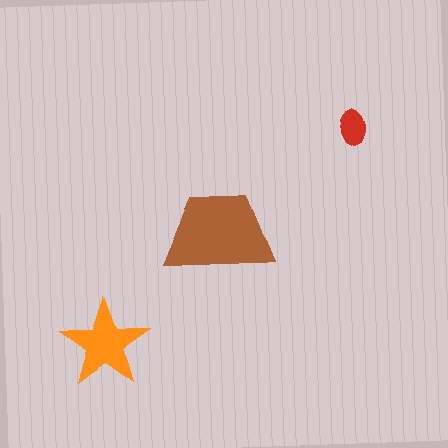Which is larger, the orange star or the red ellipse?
The orange star.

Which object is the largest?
The brown trapezoid.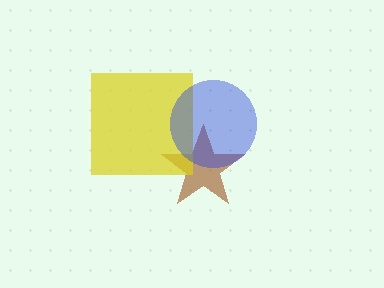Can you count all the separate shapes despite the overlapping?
Yes, there are 3 separate shapes.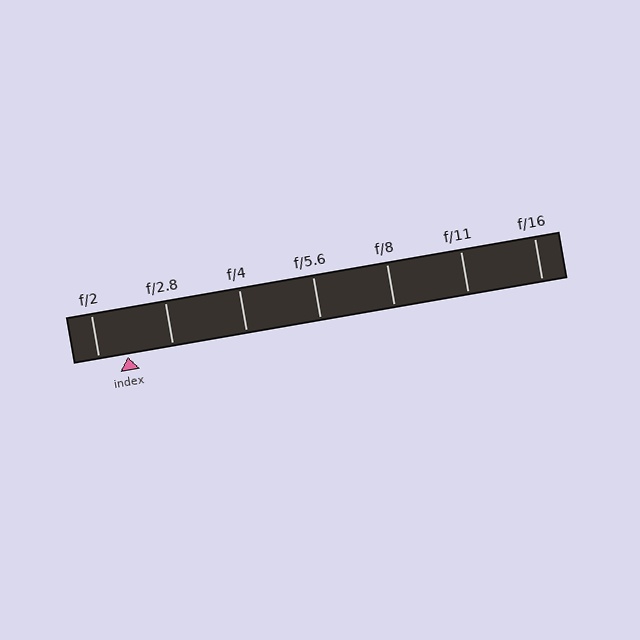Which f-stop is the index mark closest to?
The index mark is closest to f/2.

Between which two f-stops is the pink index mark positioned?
The index mark is between f/2 and f/2.8.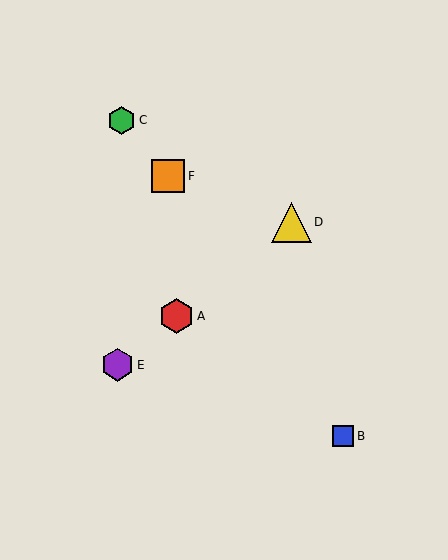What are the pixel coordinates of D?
Object D is at (291, 222).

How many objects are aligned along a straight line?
3 objects (A, D, E) are aligned along a straight line.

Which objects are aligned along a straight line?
Objects A, D, E are aligned along a straight line.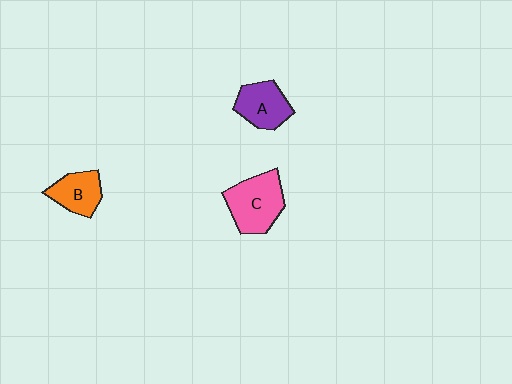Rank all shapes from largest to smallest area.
From largest to smallest: C (pink), A (purple), B (orange).